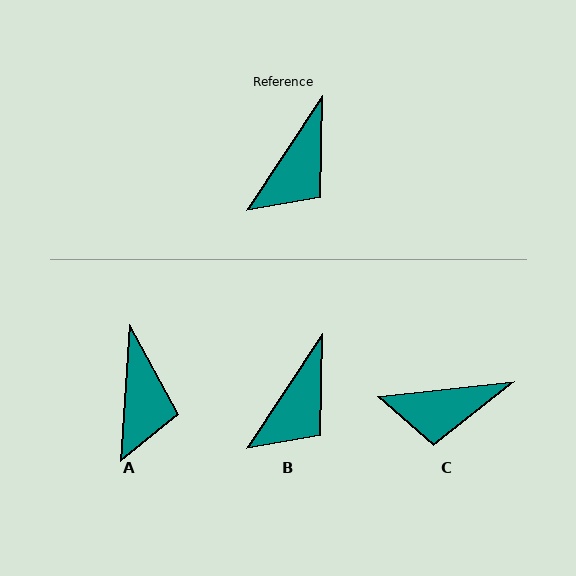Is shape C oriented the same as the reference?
No, it is off by about 51 degrees.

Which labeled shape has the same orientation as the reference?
B.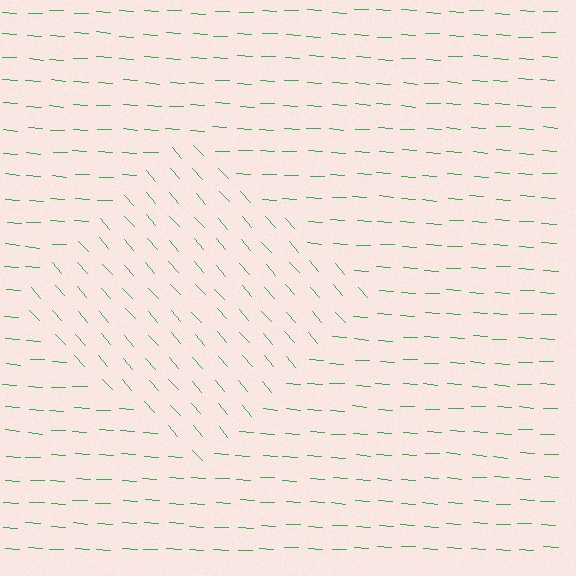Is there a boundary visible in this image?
Yes, there is a texture boundary formed by a change in line orientation.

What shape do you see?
I see a diamond.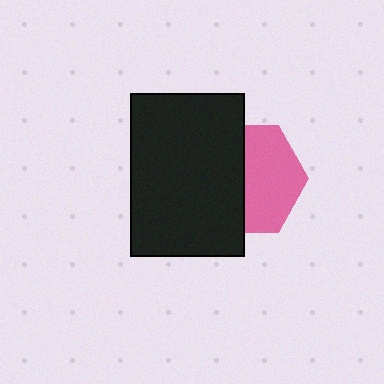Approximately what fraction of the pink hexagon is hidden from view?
Roughly 48% of the pink hexagon is hidden behind the black rectangle.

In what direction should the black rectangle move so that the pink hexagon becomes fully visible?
The black rectangle should move left. That is the shortest direction to clear the overlap and leave the pink hexagon fully visible.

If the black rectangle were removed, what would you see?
You would see the complete pink hexagon.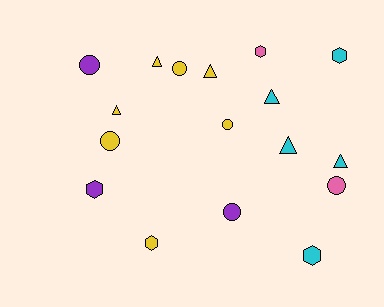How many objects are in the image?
There are 17 objects.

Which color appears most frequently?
Yellow, with 7 objects.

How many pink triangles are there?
There are no pink triangles.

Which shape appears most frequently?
Circle, with 6 objects.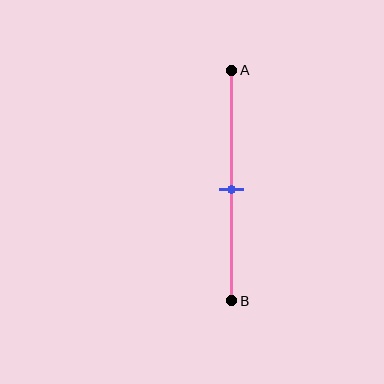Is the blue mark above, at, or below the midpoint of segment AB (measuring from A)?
The blue mark is approximately at the midpoint of segment AB.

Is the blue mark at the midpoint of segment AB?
Yes, the mark is approximately at the midpoint.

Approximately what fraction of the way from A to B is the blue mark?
The blue mark is approximately 50% of the way from A to B.